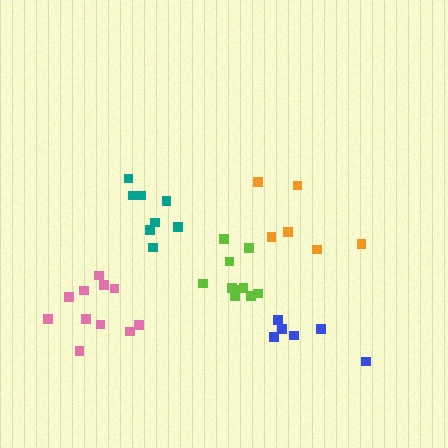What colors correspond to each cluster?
The clusters are colored: teal, pink, orange, lime, blue.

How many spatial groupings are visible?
There are 5 spatial groupings.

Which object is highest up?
The teal cluster is topmost.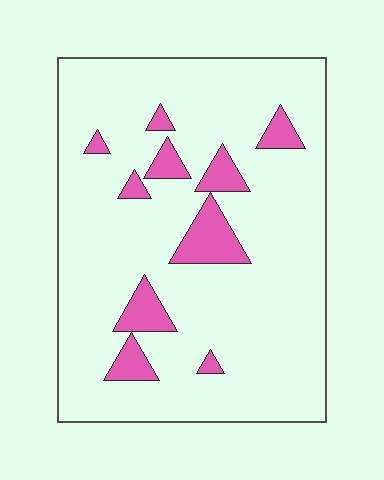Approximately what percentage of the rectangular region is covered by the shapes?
Approximately 10%.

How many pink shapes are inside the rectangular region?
10.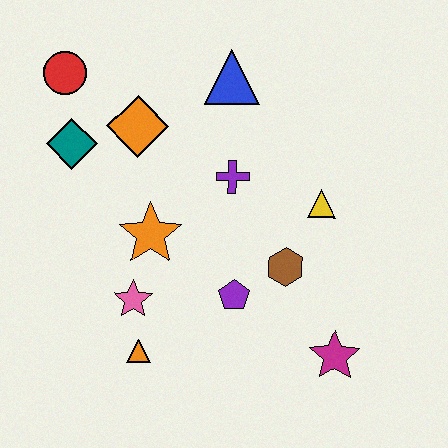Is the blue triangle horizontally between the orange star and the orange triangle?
No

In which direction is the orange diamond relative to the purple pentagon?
The orange diamond is above the purple pentagon.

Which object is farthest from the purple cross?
The magenta star is farthest from the purple cross.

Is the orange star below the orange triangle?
No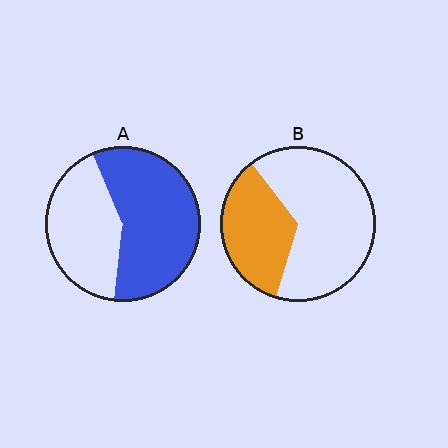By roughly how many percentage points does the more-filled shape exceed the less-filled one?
By roughly 25 percentage points (A over B).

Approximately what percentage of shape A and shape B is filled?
A is approximately 60% and B is approximately 35%.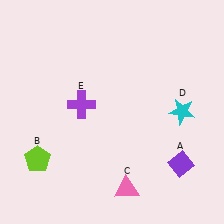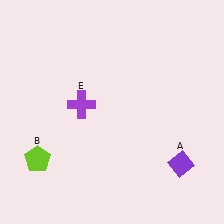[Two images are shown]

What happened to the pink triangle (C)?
The pink triangle (C) was removed in Image 2. It was in the bottom-right area of Image 1.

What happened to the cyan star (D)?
The cyan star (D) was removed in Image 2. It was in the top-right area of Image 1.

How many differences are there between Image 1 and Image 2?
There are 2 differences between the two images.